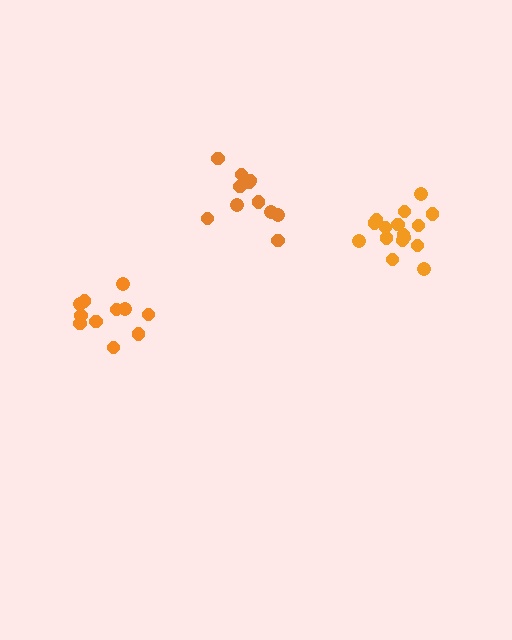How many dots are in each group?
Group 1: 11 dots, Group 2: 16 dots, Group 3: 11 dots (38 total).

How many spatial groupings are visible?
There are 3 spatial groupings.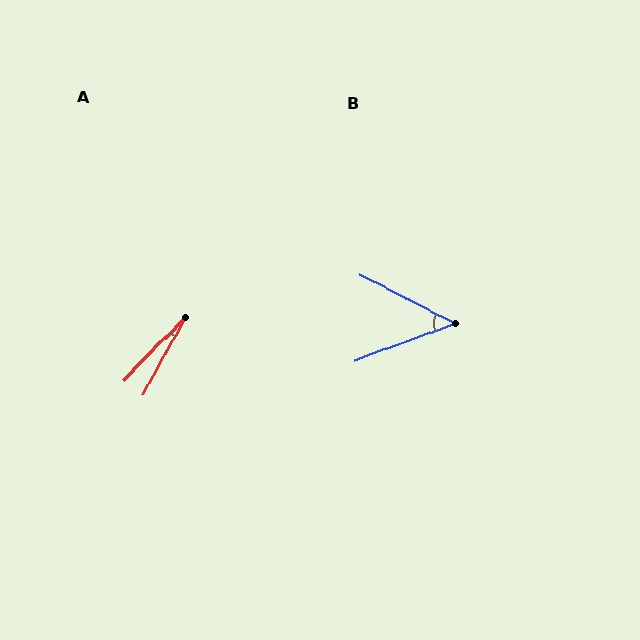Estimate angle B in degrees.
Approximately 48 degrees.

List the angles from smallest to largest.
A (16°), B (48°).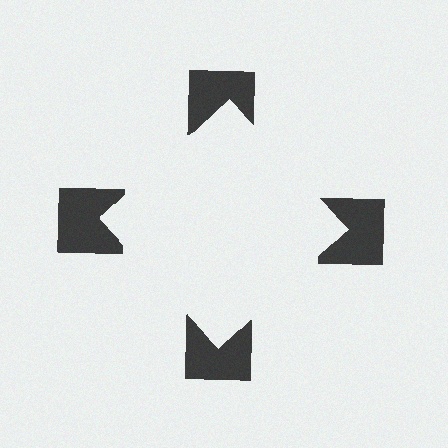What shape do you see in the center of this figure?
An illusory square — its edges are inferred from the aligned wedge cuts in the notched squares, not physically drawn.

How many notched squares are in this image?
There are 4 — one at each vertex of the illusory square.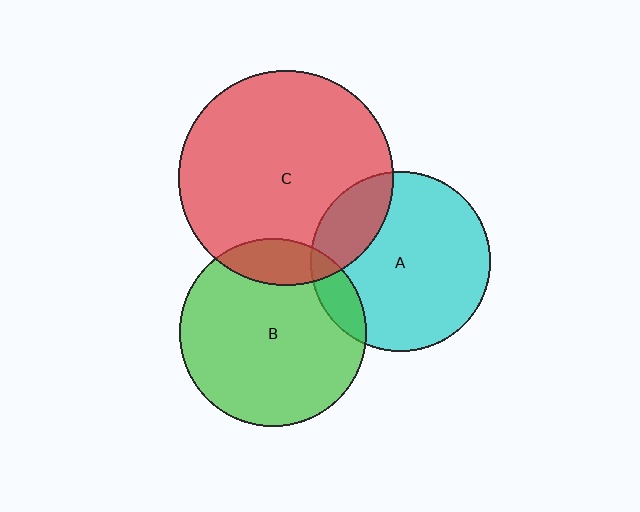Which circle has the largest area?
Circle C (red).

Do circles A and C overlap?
Yes.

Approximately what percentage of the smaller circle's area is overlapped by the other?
Approximately 20%.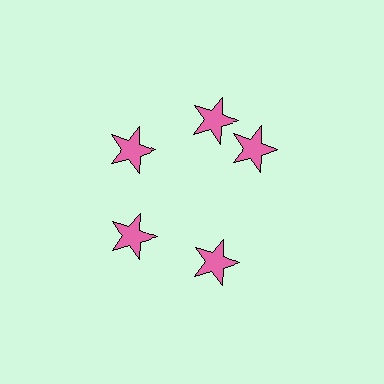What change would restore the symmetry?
The symmetry would be restored by rotating it back into even spacing with its neighbors so that all 5 stars sit at equal angles and equal distance from the center.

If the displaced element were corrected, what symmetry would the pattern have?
It would have 5-fold rotational symmetry — the pattern would map onto itself every 72 degrees.